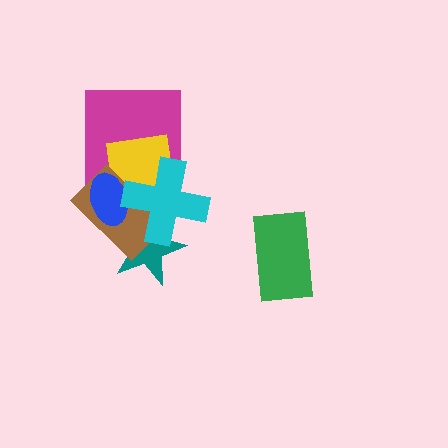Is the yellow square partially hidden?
Yes, it is partially covered by another shape.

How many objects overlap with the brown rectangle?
5 objects overlap with the brown rectangle.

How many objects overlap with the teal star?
2 objects overlap with the teal star.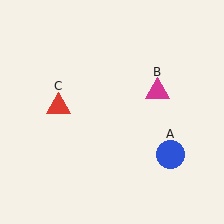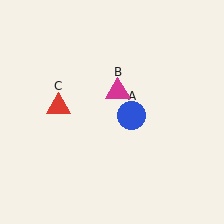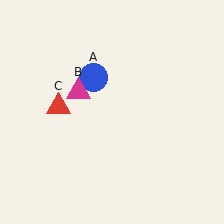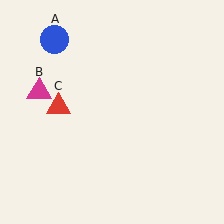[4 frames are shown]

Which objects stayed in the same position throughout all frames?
Red triangle (object C) remained stationary.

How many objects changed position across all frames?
2 objects changed position: blue circle (object A), magenta triangle (object B).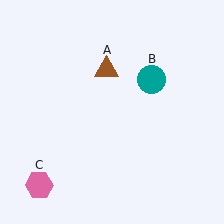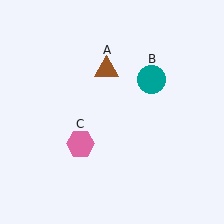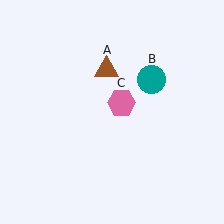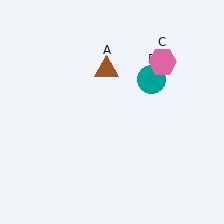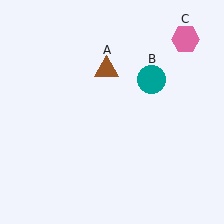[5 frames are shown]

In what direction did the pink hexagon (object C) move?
The pink hexagon (object C) moved up and to the right.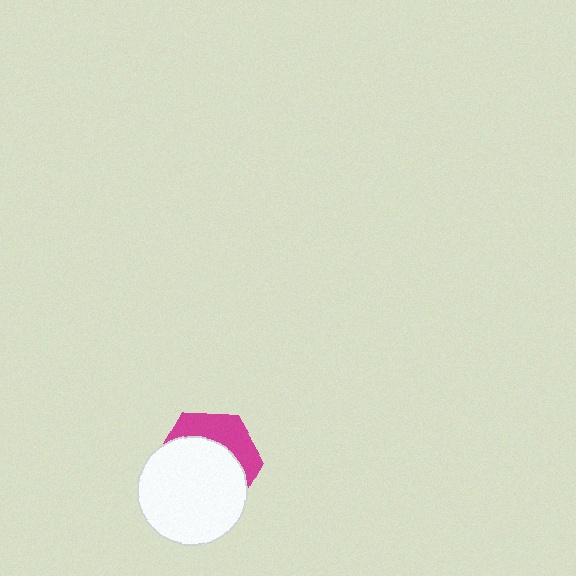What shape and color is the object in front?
The object in front is a white circle.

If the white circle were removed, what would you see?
You would see the complete magenta hexagon.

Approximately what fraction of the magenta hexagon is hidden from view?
Roughly 66% of the magenta hexagon is hidden behind the white circle.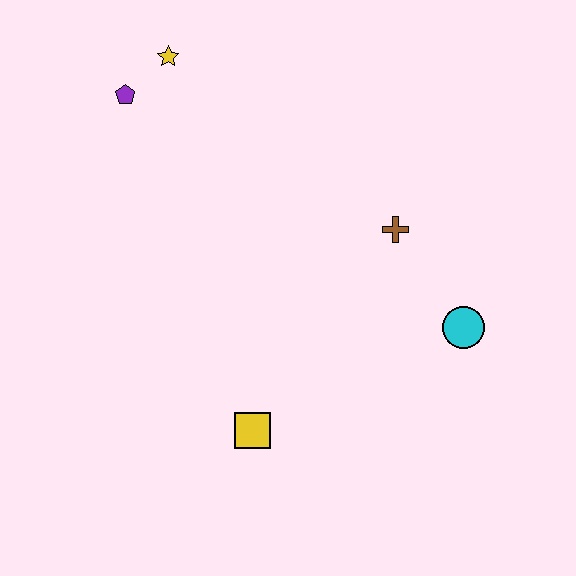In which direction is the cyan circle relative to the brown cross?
The cyan circle is below the brown cross.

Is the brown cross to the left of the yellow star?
No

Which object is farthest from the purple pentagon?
The cyan circle is farthest from the purple pentagon.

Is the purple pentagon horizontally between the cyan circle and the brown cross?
No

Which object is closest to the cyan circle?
The brown cross is closest to the cyan circle.